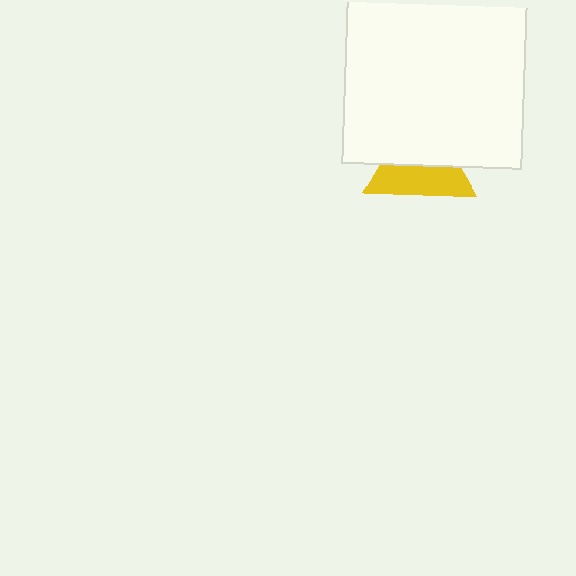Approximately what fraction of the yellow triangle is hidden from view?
Roughly 49% of the yellow triangle is hidden behind the white rectangle.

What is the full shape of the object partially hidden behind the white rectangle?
The partially hidden object is a yellow triangle.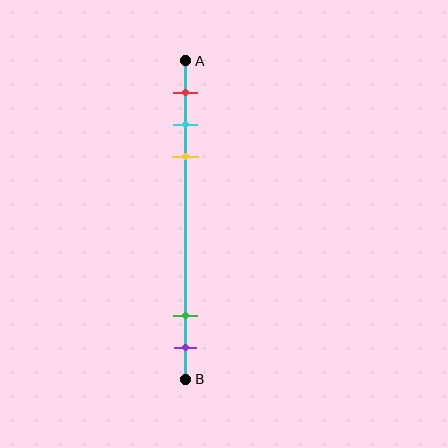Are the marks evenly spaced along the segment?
No, the marks are not evenly spaced.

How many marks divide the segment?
There are 5 marks dividing the segment.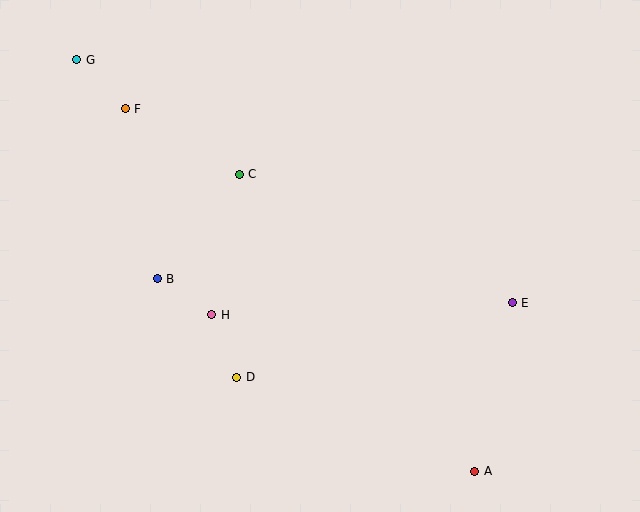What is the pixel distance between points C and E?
The distance between C and E is 302 pixels.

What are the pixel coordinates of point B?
Point B is at (157, 279).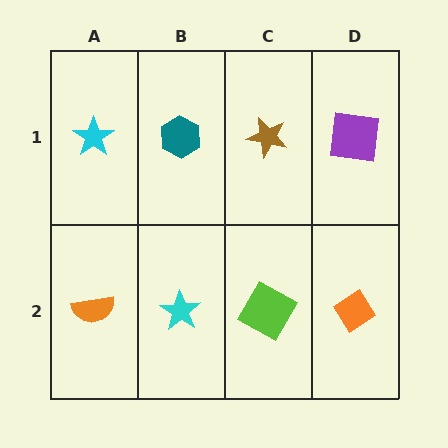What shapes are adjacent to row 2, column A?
A cyan star (row 1, column A), a cyan star (row 2, column B).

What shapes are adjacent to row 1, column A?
An orange semicircle (row 2, column A), a teal hexagon (row 1, column B).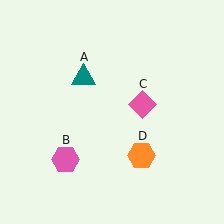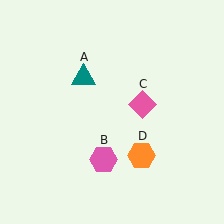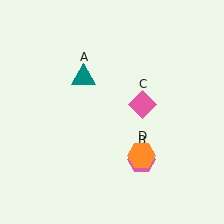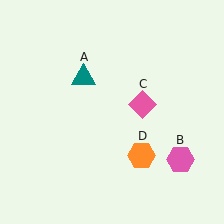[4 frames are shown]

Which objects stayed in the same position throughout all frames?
Teal triangle (object A) and pink diamond (object C) and orange hexagon (object D) remained stationary.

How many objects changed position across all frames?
1 object changed position: pink hexagon (object B).